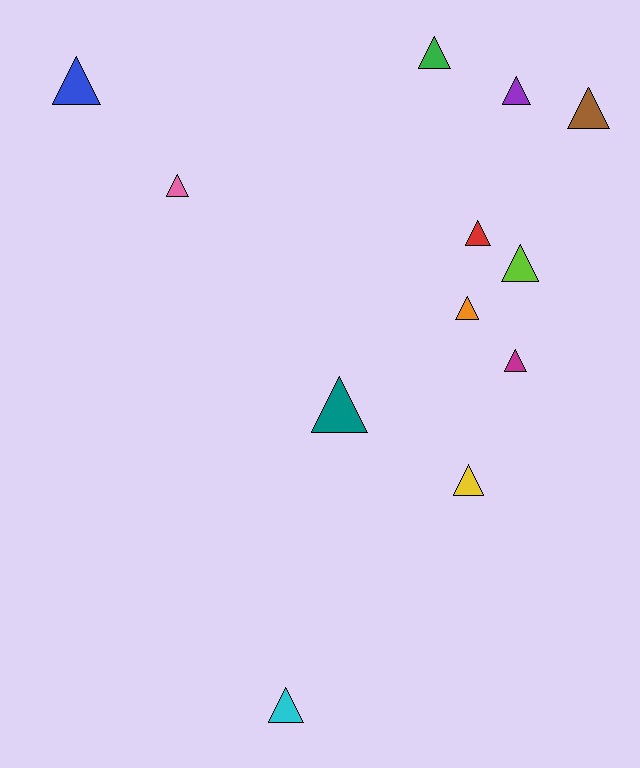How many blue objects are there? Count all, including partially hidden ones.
There is 1 blue object.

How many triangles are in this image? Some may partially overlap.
There are 12 triangles.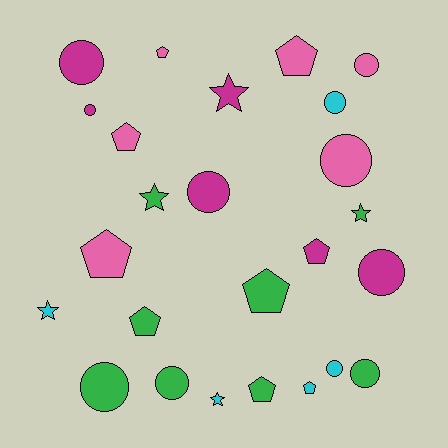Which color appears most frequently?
Green, with 8 objects.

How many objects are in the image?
There are 25 objects.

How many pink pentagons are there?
There are 4 pink pentagons.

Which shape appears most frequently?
Circle, with 11 objects.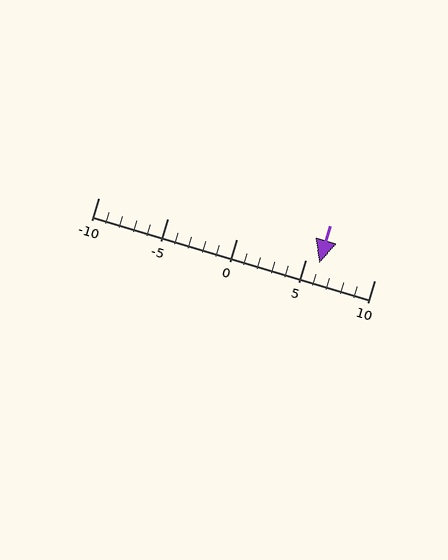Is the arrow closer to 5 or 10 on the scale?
The arrow is closer to 5.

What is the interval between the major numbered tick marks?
The major tick marks are spaced 5 units apart.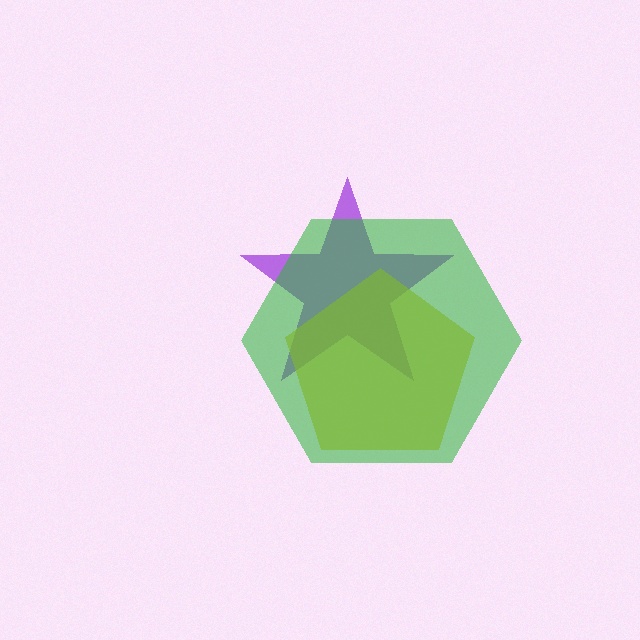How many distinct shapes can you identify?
There are 3 distinct shapes: a purple star, a yellow pentagon, a green hexagon.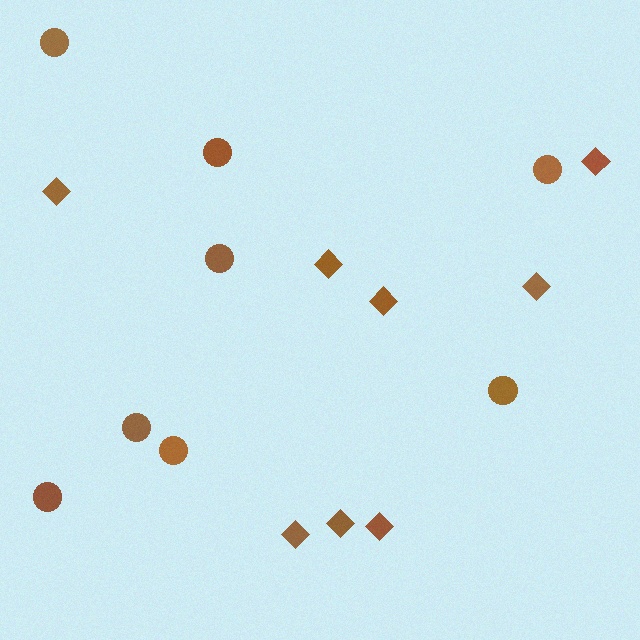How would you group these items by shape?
There are 2 groups: one group of circles (8) and one group of diamonds (8).